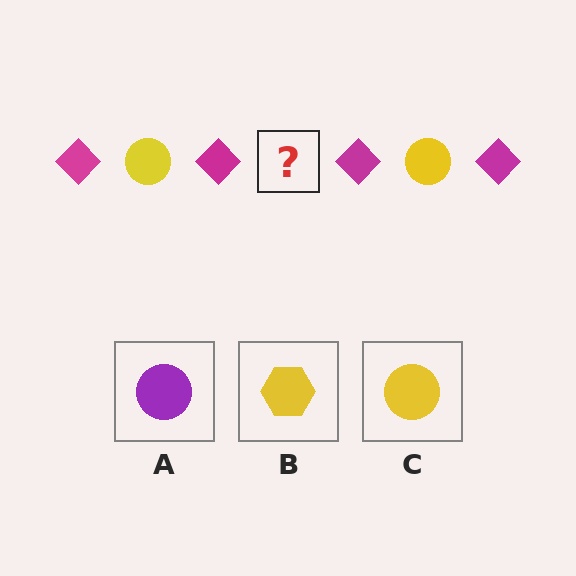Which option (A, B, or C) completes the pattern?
C.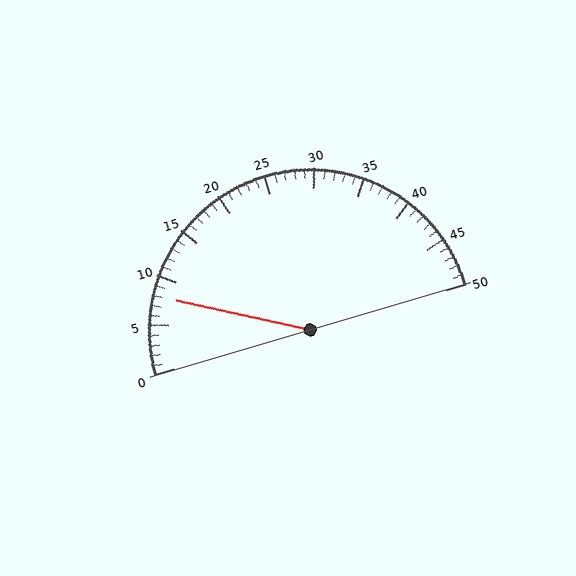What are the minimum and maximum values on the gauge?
The gauge ranges from 0 to 50.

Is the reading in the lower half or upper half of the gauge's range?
The reading is in the lower half of the range (0 to 50).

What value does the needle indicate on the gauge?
The needle indicates approximately 8.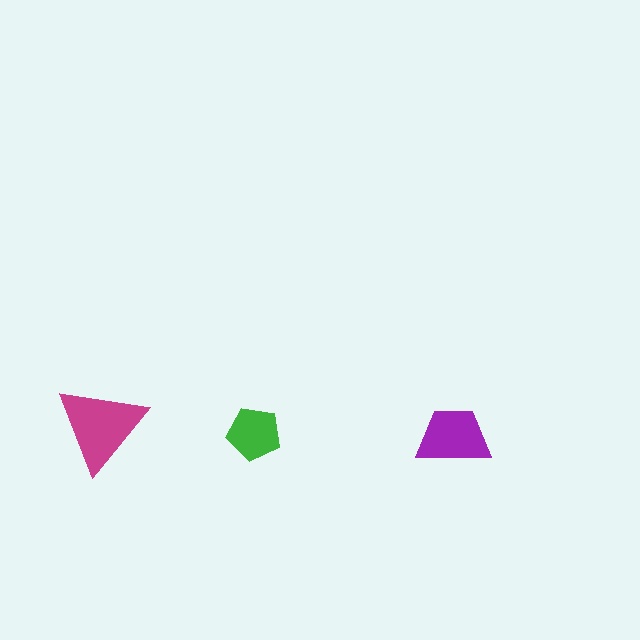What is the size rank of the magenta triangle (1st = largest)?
1st.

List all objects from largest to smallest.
The magenta triangle, the purple trapezoid, the green pentagon.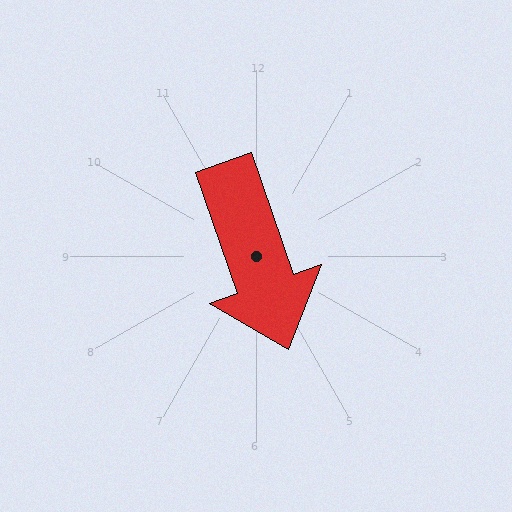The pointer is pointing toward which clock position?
Roughly 5 o'clock.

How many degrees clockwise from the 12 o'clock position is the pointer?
Approximately 161 degrees.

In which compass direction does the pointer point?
South.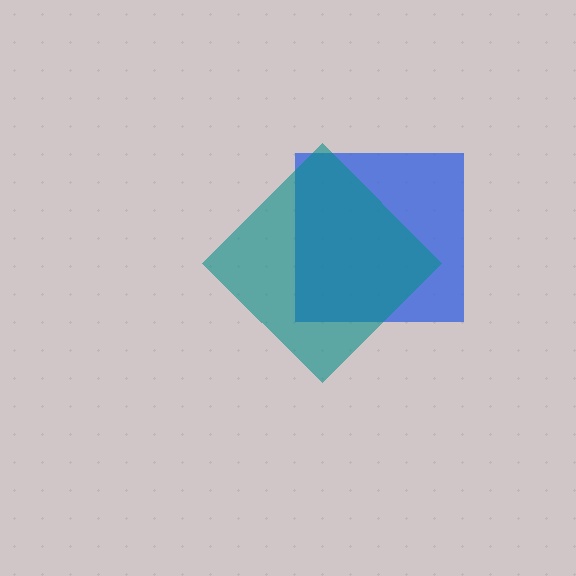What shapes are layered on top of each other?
The layered shapes are: a blue square, a teal diamond.